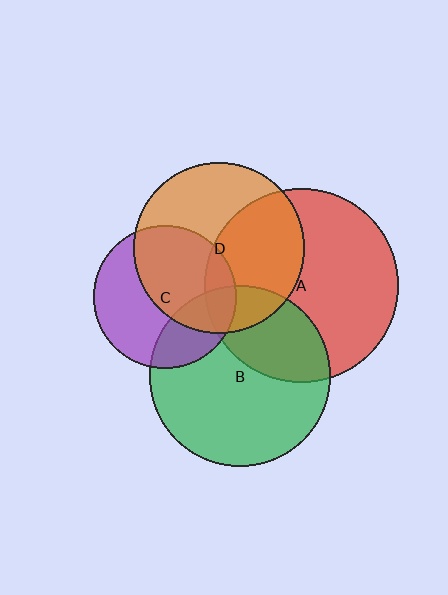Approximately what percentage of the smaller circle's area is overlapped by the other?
Approximately 25%.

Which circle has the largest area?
Circle A (red).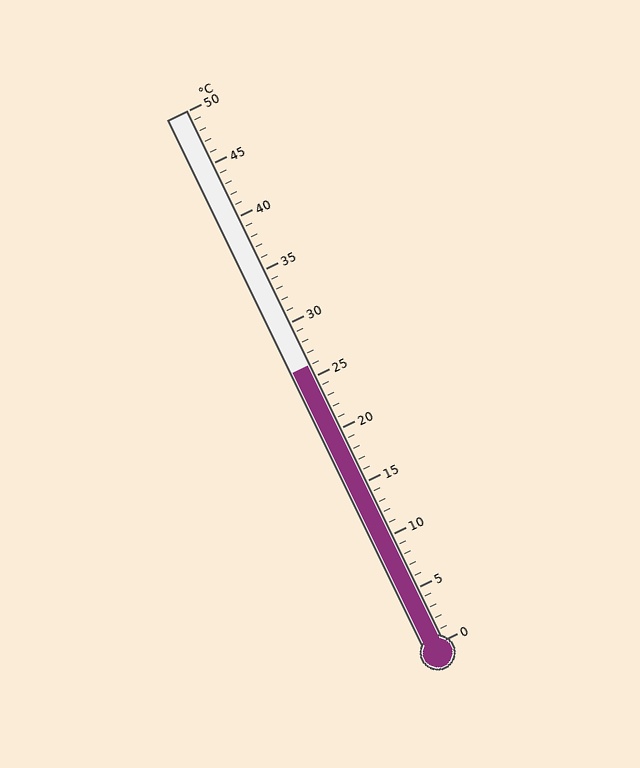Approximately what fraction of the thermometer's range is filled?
The thermometer is filled to approximately 50% of its range.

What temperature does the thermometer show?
The thermometer shows approximately 26°C.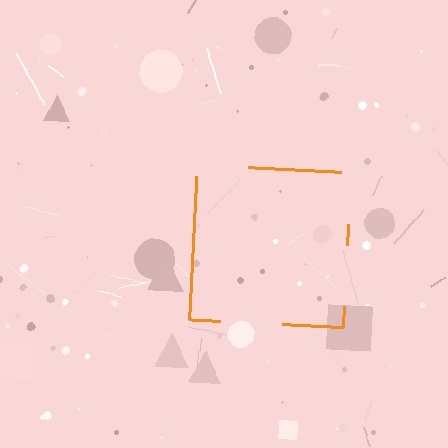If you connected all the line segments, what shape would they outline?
They would outline a square.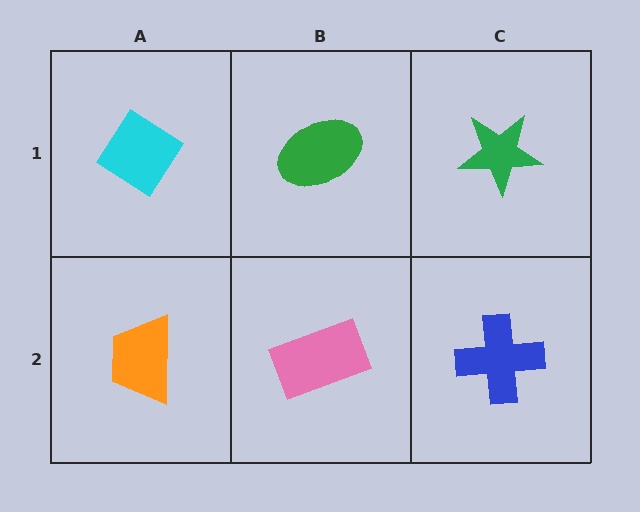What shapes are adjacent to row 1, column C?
A blue cross (row 2, column C), a green ellipse (row 1, column B).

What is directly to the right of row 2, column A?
A pink rectangle.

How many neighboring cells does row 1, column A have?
2.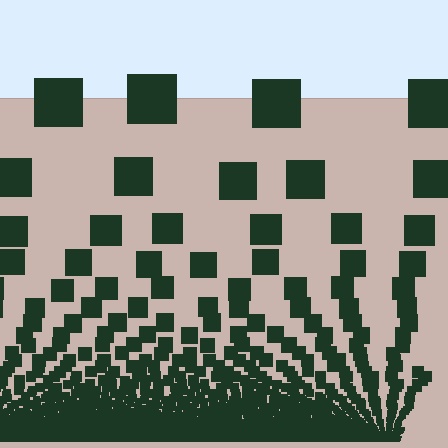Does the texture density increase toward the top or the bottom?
Density increases toward the bottom.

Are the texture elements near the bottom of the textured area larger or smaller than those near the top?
Smaller. The gradient is inverted — elements near the bottom are smaller and denser.